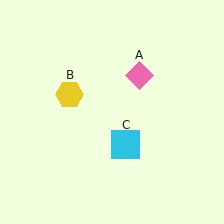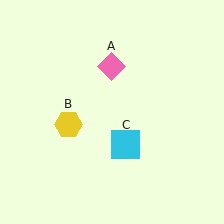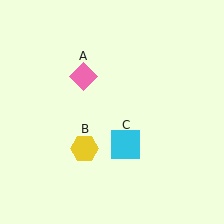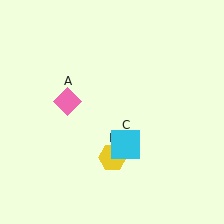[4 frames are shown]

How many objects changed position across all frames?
2 objects changed position: pink diamond (object A), yellow hexagon (object B).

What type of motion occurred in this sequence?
The pink diamond (object A), yellow hexagon (object B) rotated counterclockwise around the center of the scene.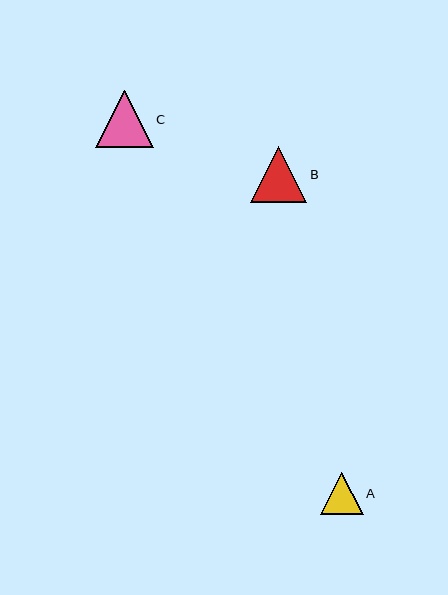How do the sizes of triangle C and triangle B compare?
Triangle C and triangle B are approximately the same size.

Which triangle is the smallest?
Triangle A is the smallest with a size of approximately 43 pixels.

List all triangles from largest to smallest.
From largest to smallest: C, B, A.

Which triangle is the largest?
Triangle C is the largest with a size of approximately 57 pixels.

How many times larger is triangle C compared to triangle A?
Triangle C is approximately 1.3 times the size of triangle A.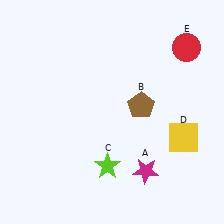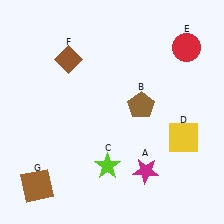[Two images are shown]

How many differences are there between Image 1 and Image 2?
There are 2 differences between the two images.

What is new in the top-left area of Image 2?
A brown diamond (F) was added in the top-left area of Image 2.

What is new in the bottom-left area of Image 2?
A brown square (G) was added in the bottom-left area of Image 2.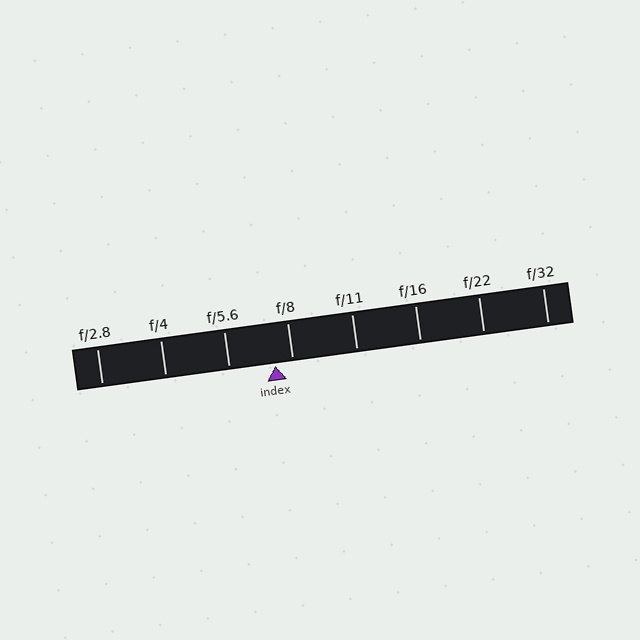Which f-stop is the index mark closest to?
The index mark is closest to f/8.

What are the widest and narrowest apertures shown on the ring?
The widest aperture shown is f/2.8 and the narrowest is f/32.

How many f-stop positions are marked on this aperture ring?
There are 8 f-stop positions marked.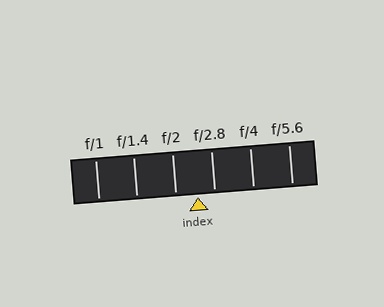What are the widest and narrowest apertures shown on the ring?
The widest aperture shown is f/1 and the narrowest is f/5.6.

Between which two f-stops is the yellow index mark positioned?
The index mark is between f/2 and f/2.8.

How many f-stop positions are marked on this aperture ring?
There are 6 f-stop positions marked.